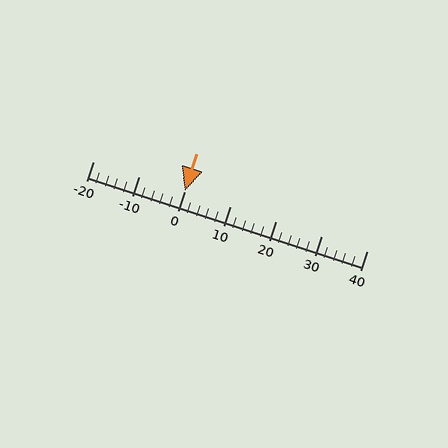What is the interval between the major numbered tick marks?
The major tick marks are spaced 10 units apart.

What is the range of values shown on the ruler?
The ruler shows values from -20 to 40.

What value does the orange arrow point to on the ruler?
The orange arrow points to approximately 0.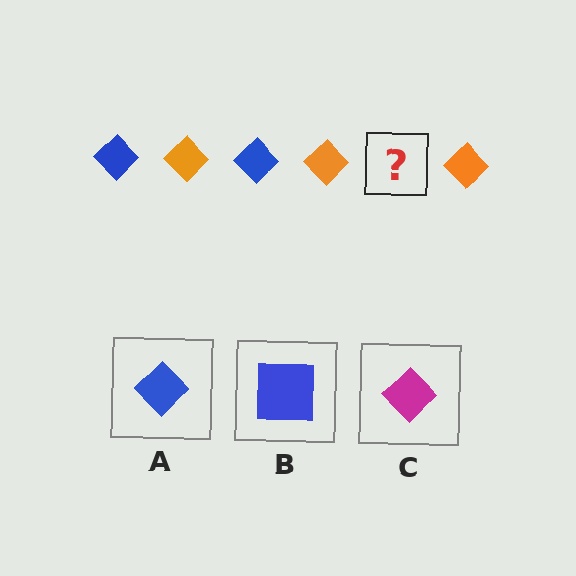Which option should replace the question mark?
Option A.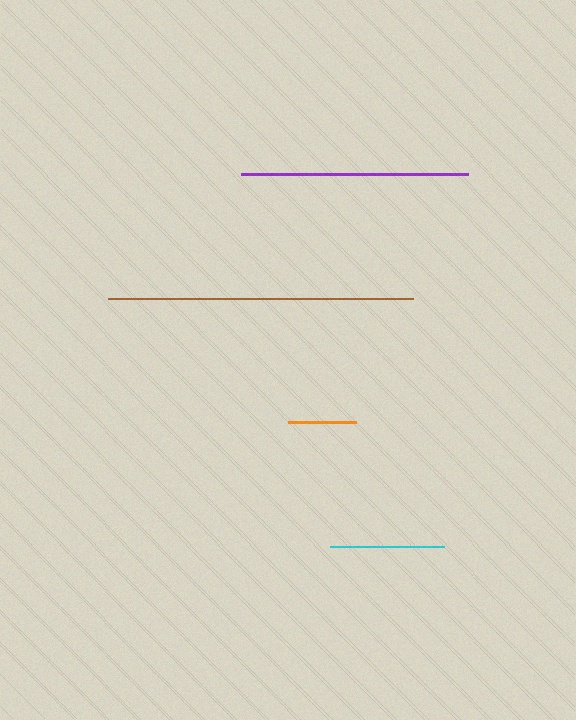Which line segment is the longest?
The brown line is the longest at approximately 305 pixels.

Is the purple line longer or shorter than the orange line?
The purple line is longer than the orange line.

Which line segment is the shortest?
The orange line is the shortest at approximately 68 pixels.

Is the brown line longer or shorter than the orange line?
The brown line is longer than the orange line.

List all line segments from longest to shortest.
From longest to shortest: brown, purple, cyan, orange.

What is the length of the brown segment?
The brown segment is approximately 305 pixels long.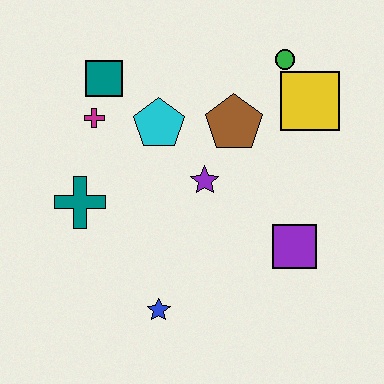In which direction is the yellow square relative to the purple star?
The yellow square is to the right of the purple star.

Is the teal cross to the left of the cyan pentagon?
Yes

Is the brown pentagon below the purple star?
No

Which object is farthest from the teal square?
The purple square is farthest from the teal square.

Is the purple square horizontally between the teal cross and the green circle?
No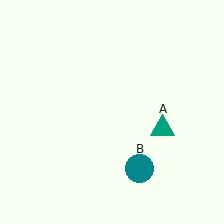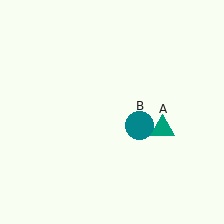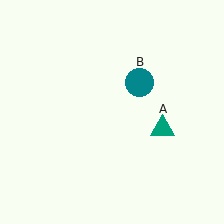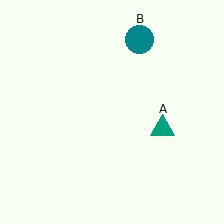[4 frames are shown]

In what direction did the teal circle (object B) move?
The teal circle (object B) moved up.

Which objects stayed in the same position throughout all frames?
Teal triangle (object A) remained stationary.